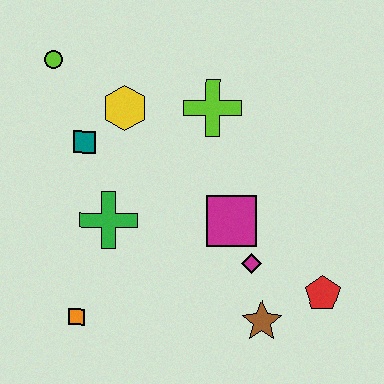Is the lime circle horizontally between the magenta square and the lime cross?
No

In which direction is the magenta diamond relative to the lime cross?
The magenta diamond is below the lime cross.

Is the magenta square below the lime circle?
Yes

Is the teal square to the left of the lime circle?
No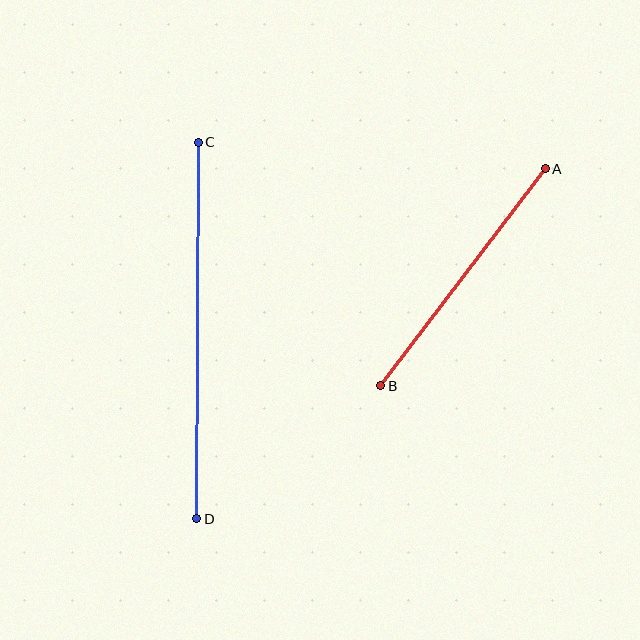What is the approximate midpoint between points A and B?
The midpoint is at approximately (463, 277) pixels.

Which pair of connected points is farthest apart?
Points C and D are farthest apart.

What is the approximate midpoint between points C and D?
The midpoint is at approximately (197, 330) pixels.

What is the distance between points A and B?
The distance is approximately 272 pixels.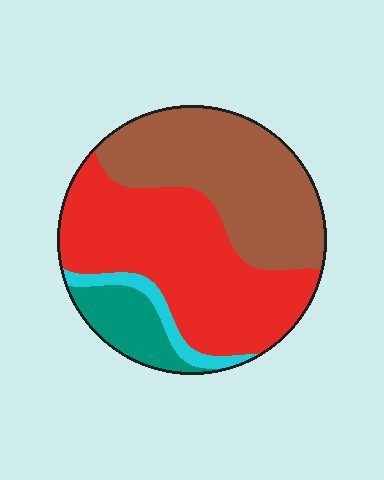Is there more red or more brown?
Red.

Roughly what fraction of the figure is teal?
Teal covers 11% of the figure.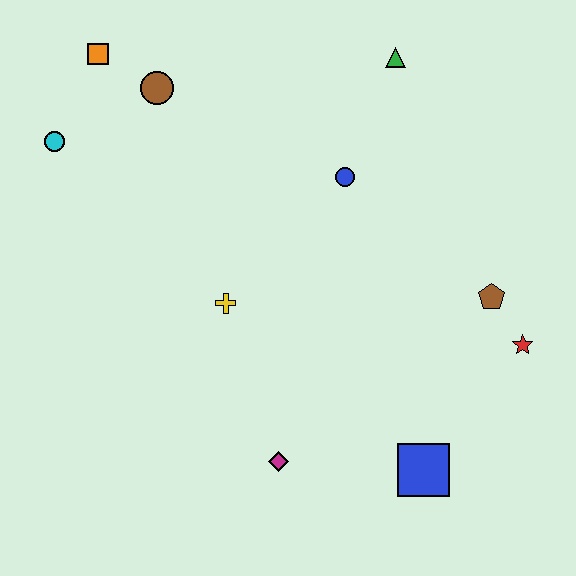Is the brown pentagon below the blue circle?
Yes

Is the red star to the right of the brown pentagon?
Yes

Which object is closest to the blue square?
The magenta diamond is closest to the blue square.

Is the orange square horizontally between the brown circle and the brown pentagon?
No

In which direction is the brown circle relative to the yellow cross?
The brown circle is above the yellow cross.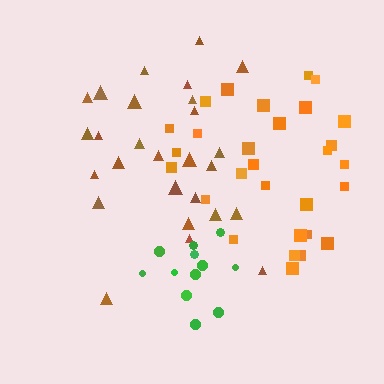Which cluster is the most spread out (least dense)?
Brown.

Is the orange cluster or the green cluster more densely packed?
Green.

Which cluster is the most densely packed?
Green.